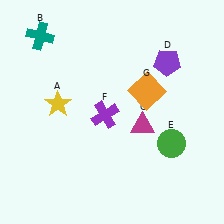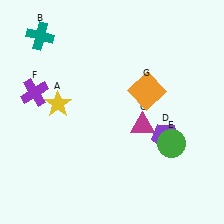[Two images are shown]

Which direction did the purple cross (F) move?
The purple cross (F) moved left.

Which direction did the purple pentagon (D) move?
The purple pentagon (D) moved down.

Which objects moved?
The objects that moved are: the purple pentagon (D), the purple cross (F).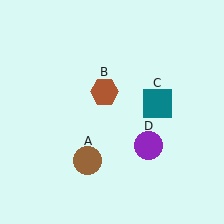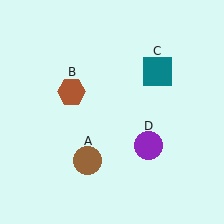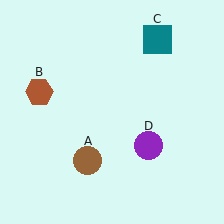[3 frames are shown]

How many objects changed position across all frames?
2 objects changed position: brown hexagon (object B), teal square (object C).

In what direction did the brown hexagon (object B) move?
The brown hexagon (object B) moved left.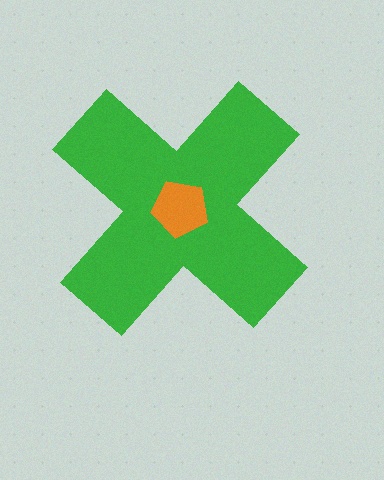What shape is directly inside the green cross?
The orange pentagon.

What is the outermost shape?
The green cross.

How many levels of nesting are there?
2.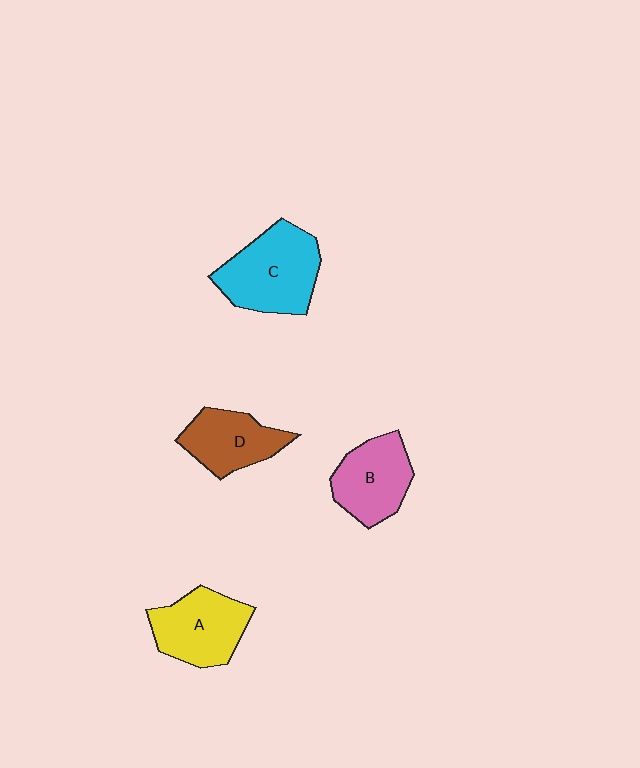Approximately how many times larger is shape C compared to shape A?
Approximately 1.2 times.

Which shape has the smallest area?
Shape D (brown).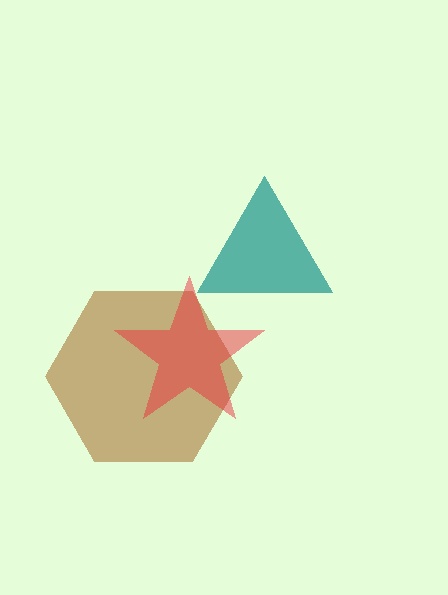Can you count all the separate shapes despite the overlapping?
Yes, there are 3 separate shapes.